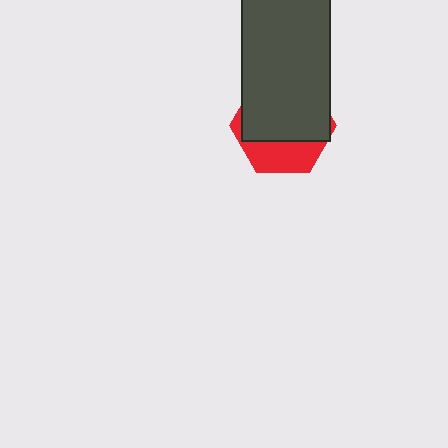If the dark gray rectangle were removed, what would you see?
You would see the complete red hexagon.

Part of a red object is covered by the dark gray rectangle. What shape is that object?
It is a hexagon.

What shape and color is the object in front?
The object in front is a dark gray rectangle.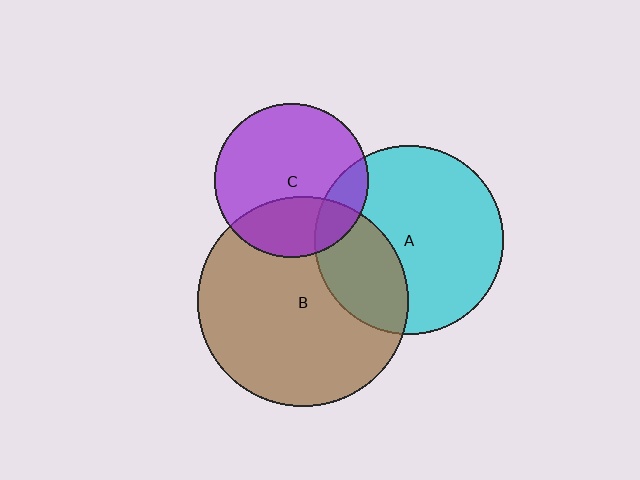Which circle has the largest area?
Circle B (brown).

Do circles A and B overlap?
Yes.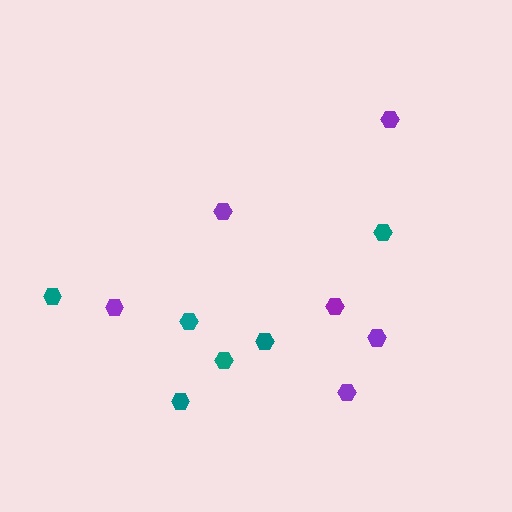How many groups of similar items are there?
There are 2 groups: one group of teal hexagons (6) and one group of purple hexagons (6).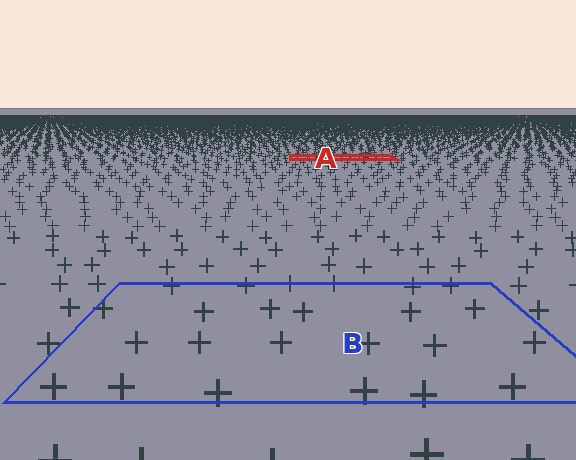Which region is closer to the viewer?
Region B is closer. The texture elements there are larger and more spread out.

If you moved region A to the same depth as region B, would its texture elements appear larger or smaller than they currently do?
They would appear larger. At a closer depth, the same texture elements are projected at a bigger on-screen size.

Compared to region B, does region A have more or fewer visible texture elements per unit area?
Region A has more texture elements per unit area — they are packed more densely because it is farther away.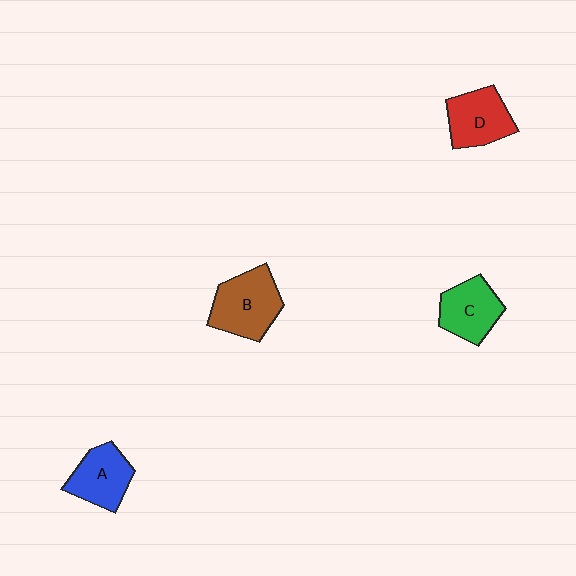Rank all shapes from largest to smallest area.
From largest to smallest: B (brown), D (red), C (green), A (blue).